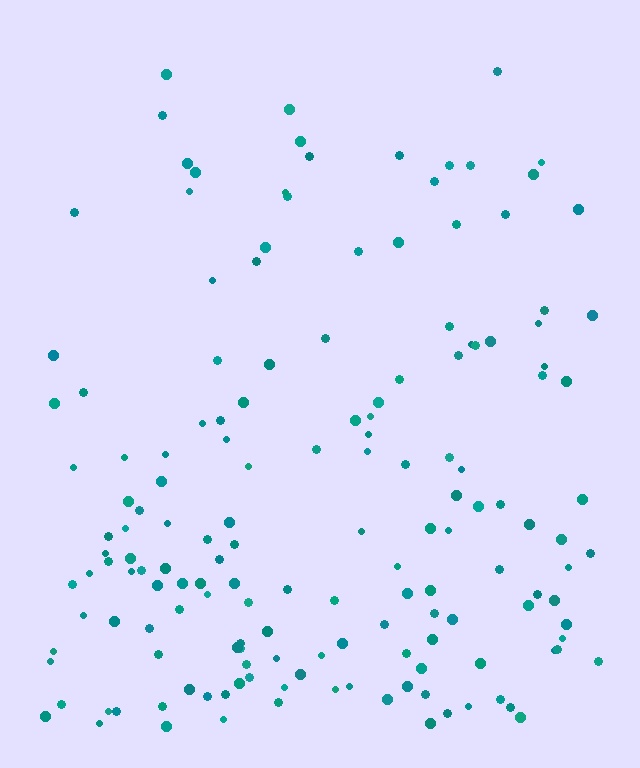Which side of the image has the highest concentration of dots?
The bottom.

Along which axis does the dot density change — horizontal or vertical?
Vertical.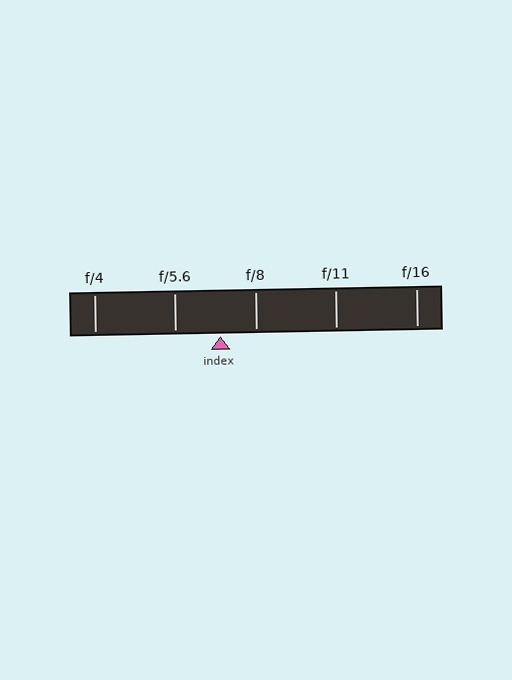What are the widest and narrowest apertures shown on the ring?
The widest aperture shown is f/4 and the narrowest is f/16.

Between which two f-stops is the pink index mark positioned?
The index mark is between f/5.6 and f/8.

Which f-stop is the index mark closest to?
The index mark is closest to f/8.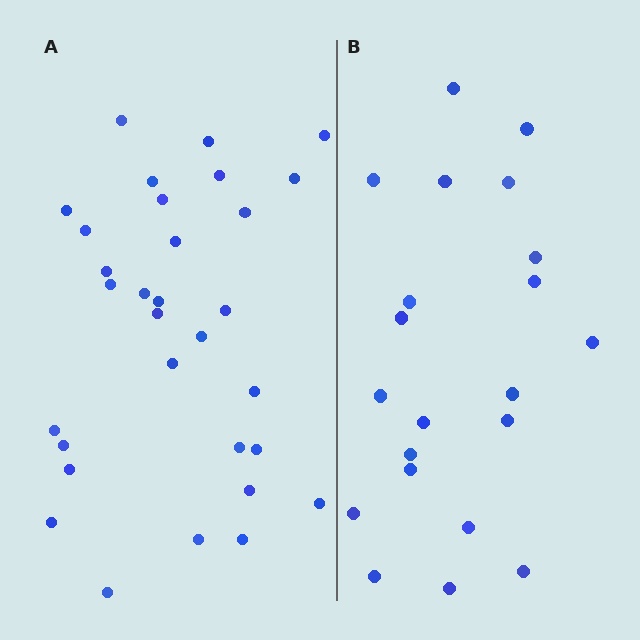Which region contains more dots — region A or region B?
Region A (the left region) has more dots.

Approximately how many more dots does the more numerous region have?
Region A has roughly 10 or so more dots than region B.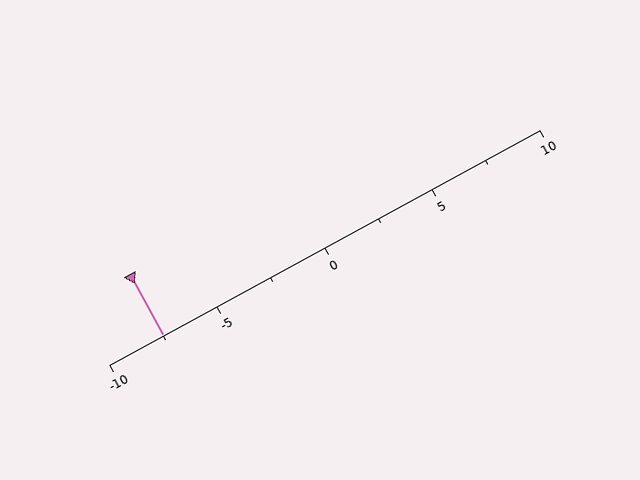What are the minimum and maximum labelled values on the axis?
The axis runs from -10 to 10.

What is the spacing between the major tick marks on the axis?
The major ticks are spaced 5 apart.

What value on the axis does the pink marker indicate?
The marker indicates approximately -7.5.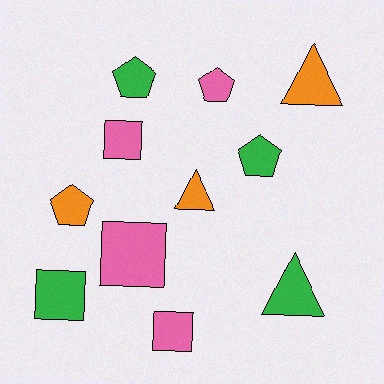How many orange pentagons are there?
There is 1 orange pentagon.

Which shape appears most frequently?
Pentagon, with 4 objects.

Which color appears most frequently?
Green, with 4 objects.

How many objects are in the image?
There are 11 objects.